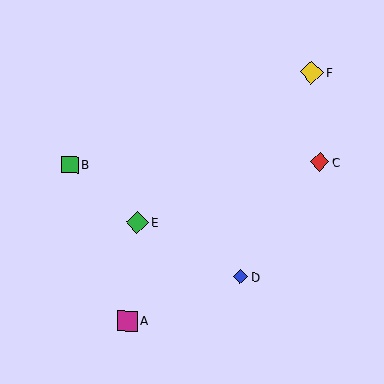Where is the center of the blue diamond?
The center of the blue diamond is at (241, 277).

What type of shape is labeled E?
Shape E is a green diamond.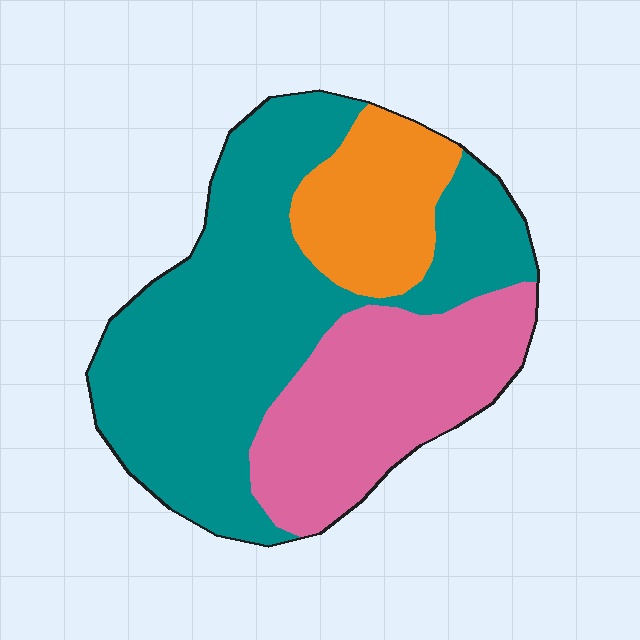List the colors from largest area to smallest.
From largest to smallest: teal, pink, orange.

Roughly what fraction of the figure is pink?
Pink covers around 30% of the figure.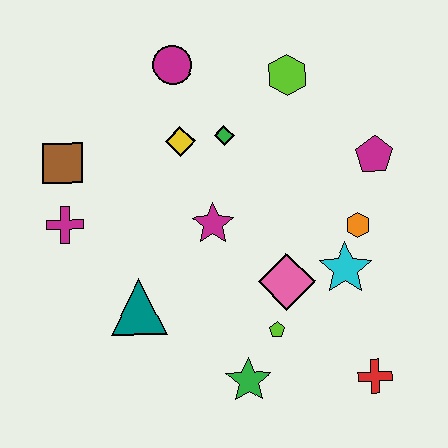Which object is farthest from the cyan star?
The brown square is farthest from the cyan star.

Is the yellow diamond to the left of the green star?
Yes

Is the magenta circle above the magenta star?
Yes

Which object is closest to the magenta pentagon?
The orange hexagon is closest to the magenta pentagon.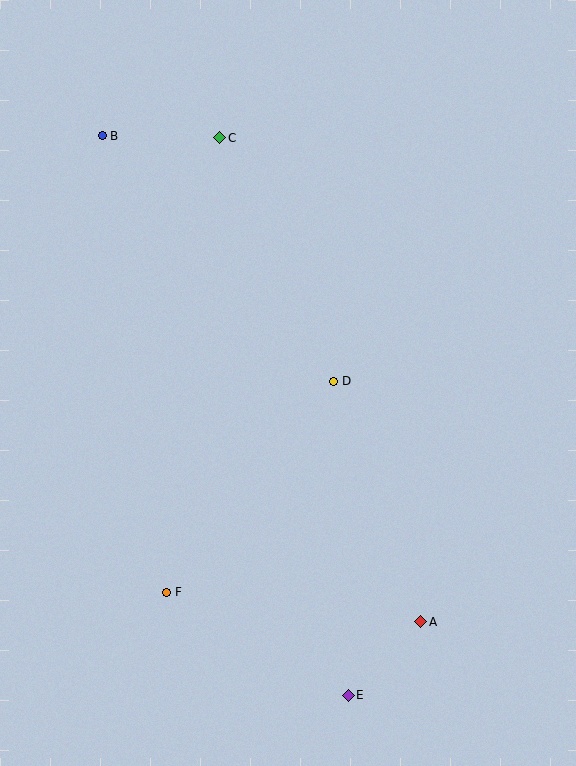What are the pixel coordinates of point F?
Point F is at (167, 592).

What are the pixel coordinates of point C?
Point C is at (220, 138).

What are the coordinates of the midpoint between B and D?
The midpoint between B and D is at (218, 259).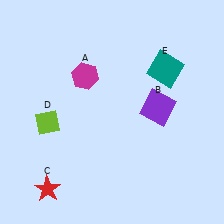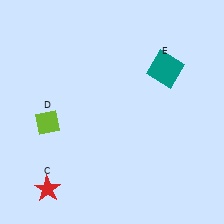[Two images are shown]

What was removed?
The magenta hexagon (A), the purple square (B) were removed in Image 2.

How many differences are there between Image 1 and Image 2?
There are 2 differences between the two images.